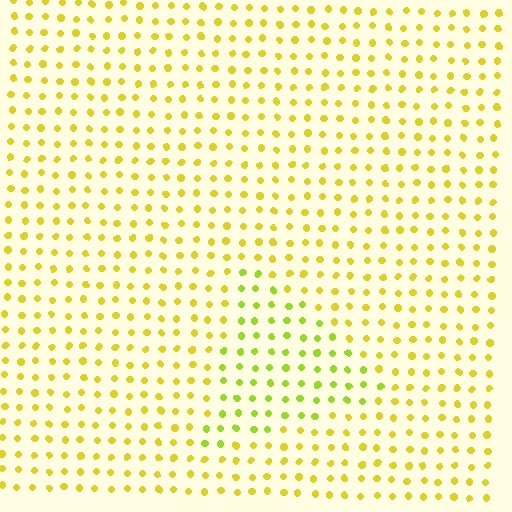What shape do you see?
I see a triangle.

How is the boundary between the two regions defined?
The boundary is defined purely by a slight shift in hue (about 27 degrees). Spacing, size, and orientation are identical on both sides.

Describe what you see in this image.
The image is filled with small yellow elements in a uniform arrangement. A triangle-shaped region is visible where the elements are tinted to a slightly different hue, forming a subtle color boundary.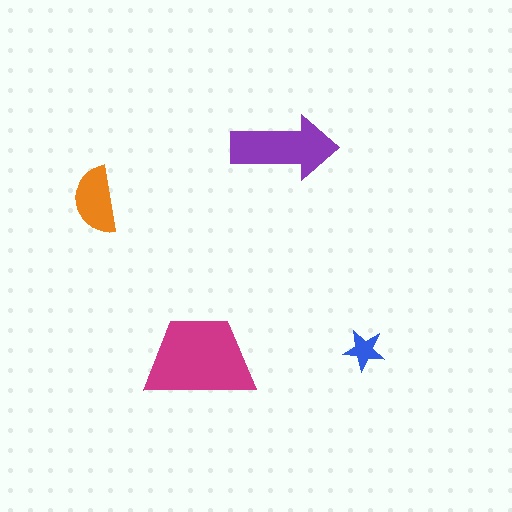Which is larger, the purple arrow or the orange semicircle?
The purple arrow.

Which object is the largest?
The magenta trapezoid.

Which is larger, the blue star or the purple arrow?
The purple arrow.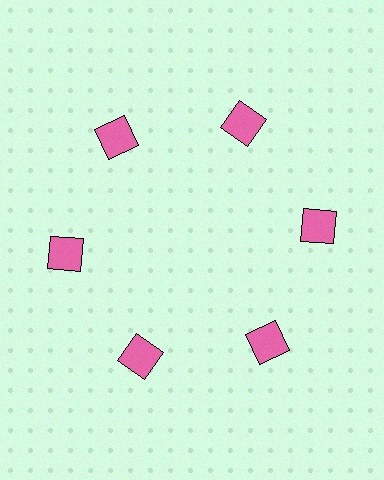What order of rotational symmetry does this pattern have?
This pattern has 6-fold rotational symmetry.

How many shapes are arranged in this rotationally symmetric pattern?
There are 6 shapes, arranged in 6 groups of 1.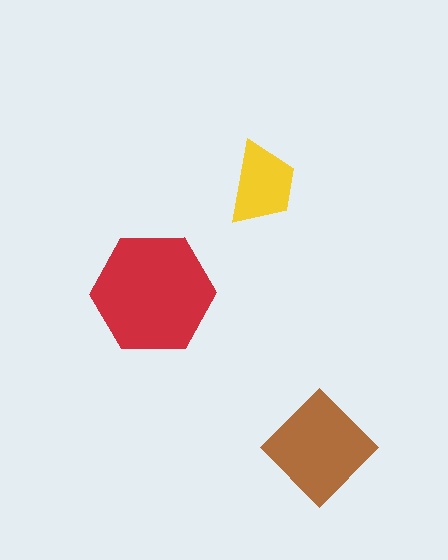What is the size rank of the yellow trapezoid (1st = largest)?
3rd.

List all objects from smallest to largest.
The yellow trapezoid, the brown diamond, the red hexagon.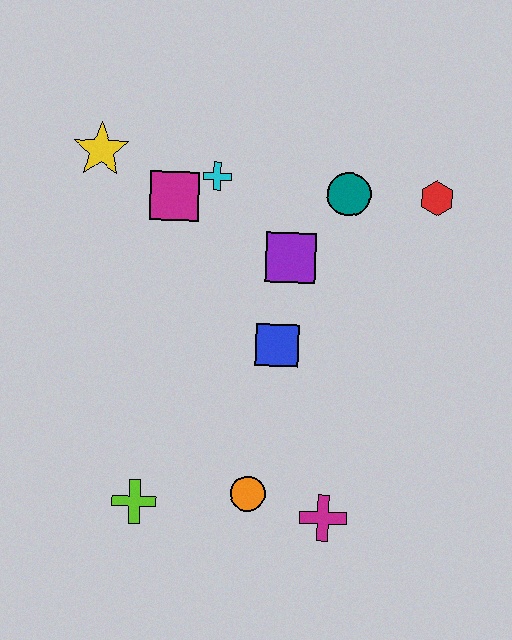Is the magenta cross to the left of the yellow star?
No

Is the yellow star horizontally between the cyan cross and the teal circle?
No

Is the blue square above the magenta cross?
Yes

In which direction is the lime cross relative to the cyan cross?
The lime cross is below the cyan cross.